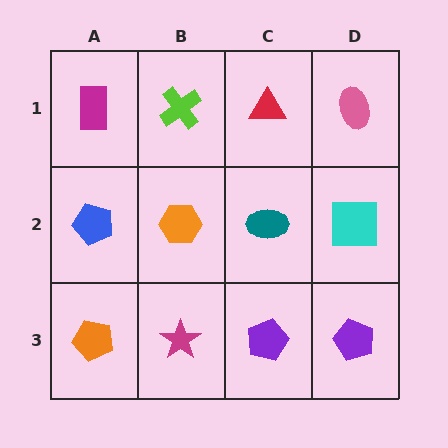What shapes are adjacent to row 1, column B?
An orange hexagon (row 2, column B), a magenta rectangle (row 1, column A), a red triangle (row 1, column C).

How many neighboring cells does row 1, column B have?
3.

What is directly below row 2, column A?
An orange pentagon.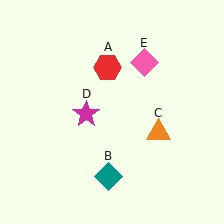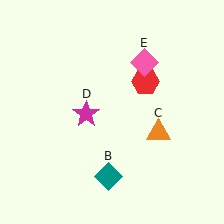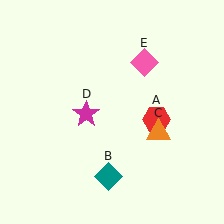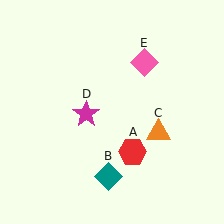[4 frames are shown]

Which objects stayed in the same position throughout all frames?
Teal diamond (object B) and orange triangle (object C) and magenta star (object D) and pink diamond (object E) remained stationary.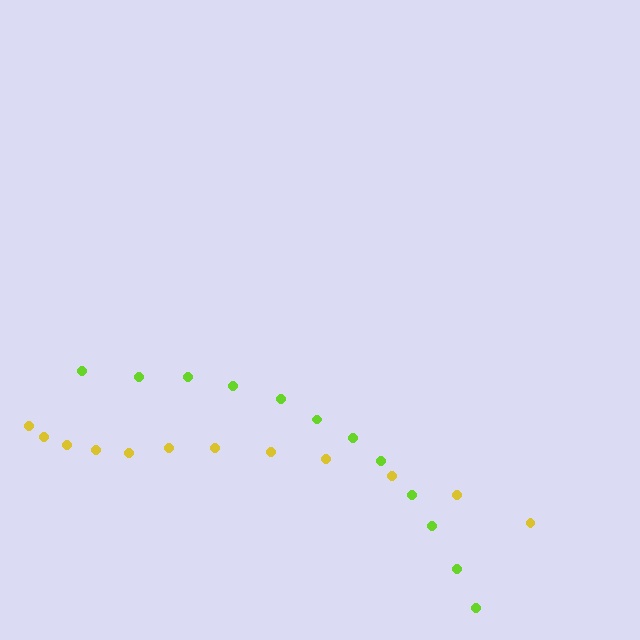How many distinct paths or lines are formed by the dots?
There are 2 distinct paths.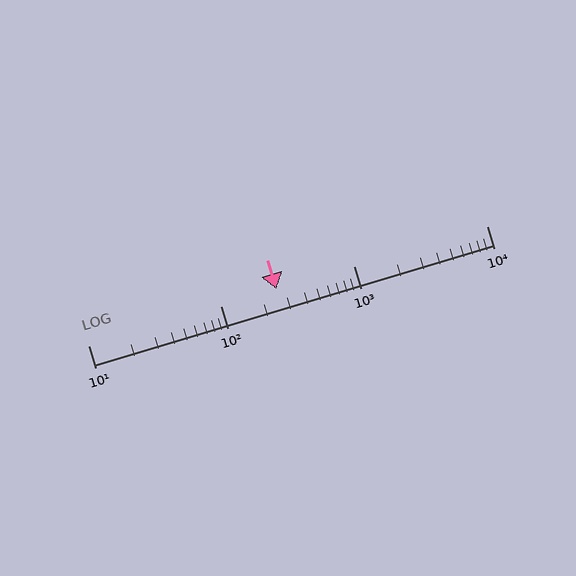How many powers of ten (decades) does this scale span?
The scale spans 3 decades, from 10 to 10000.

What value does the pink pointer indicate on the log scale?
The pointer indicates approximately 260.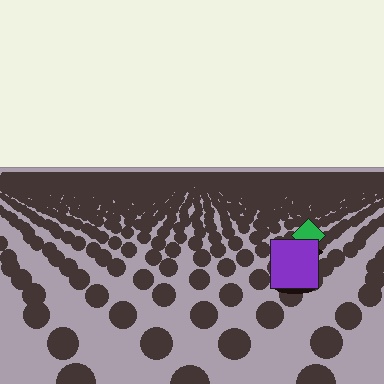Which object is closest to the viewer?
The purple square is closest. The texture marks near it are larger and more spread out.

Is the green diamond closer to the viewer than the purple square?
No. The purple square is closer — you can tell from the texture gradient: the ground texture is coarser near it.